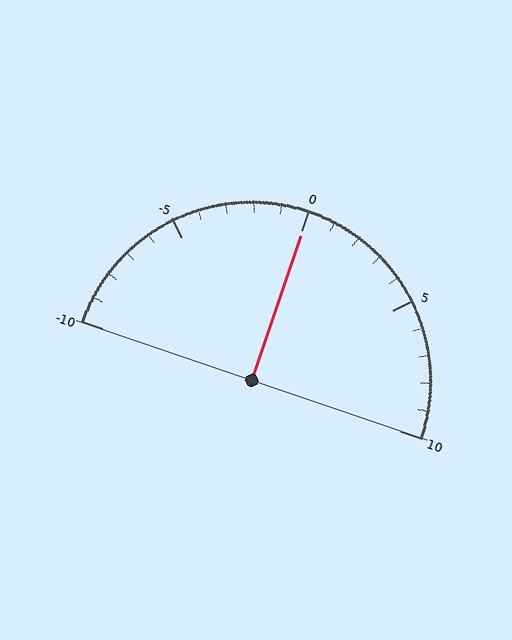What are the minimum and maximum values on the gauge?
The gauge ranges from -10 to 10.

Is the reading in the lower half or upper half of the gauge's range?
The reading is in the upper half of the range (-10 to 10).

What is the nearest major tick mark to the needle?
The nearest major tick mark is 0.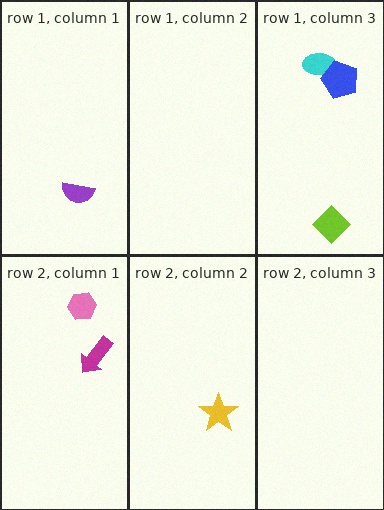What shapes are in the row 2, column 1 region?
The magenta arrow, the pink hexagon.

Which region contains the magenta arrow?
The row 2, column 1 region.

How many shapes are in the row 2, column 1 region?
2.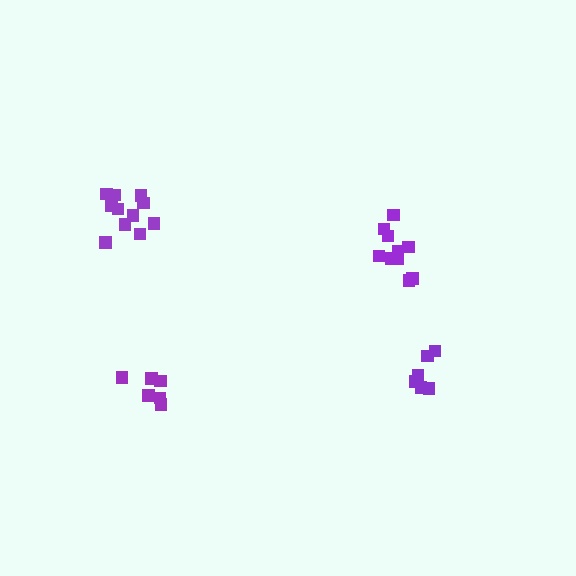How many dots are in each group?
Group 1: 6 dots, Group 2: 11 dots, Group 3: 10 dots, Group 4: 6 dots (33 total).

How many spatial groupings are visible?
There are 4 spatial groupings.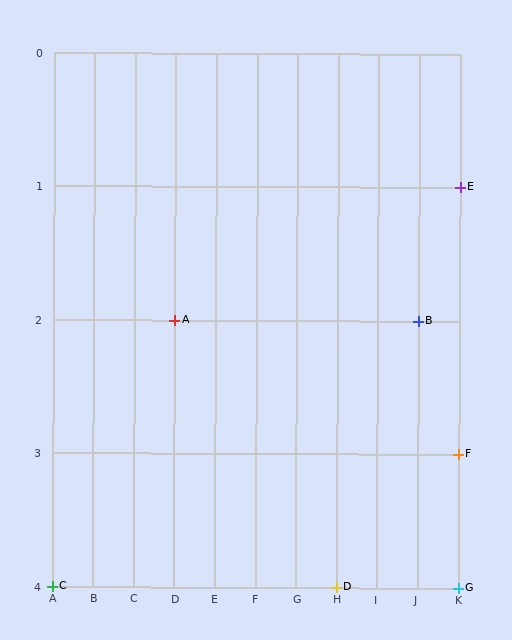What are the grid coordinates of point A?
Point A is at grid coordinates (D, 2).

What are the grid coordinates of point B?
Point B is at grid coordinates (J, 2).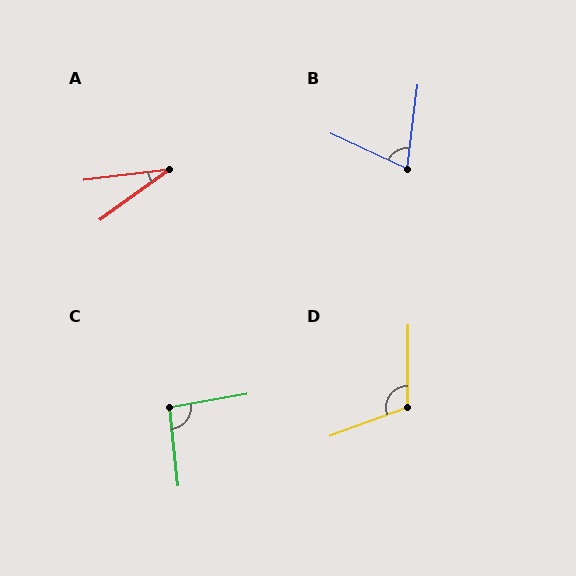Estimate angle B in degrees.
Approximately 72 degrees.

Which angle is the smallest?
A, at approximately 29 degrees.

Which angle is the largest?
D, at approximately 111 degrees.